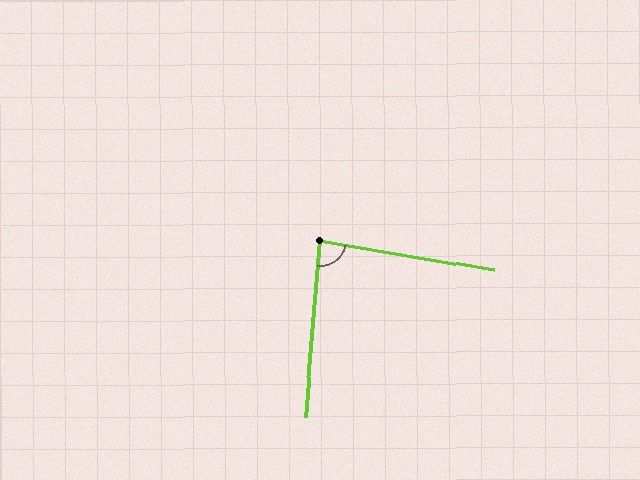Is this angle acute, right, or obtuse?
It is approximately a right angle.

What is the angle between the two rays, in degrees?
Approximately 86 degrees.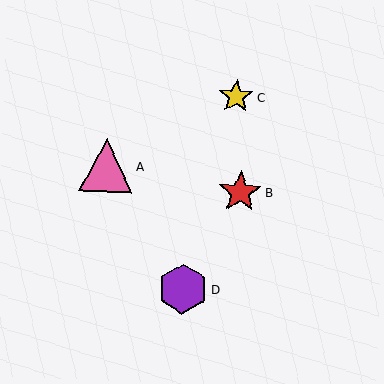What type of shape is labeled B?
Shape B is a red star.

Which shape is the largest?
The pink triangle (labeled A) is the largest.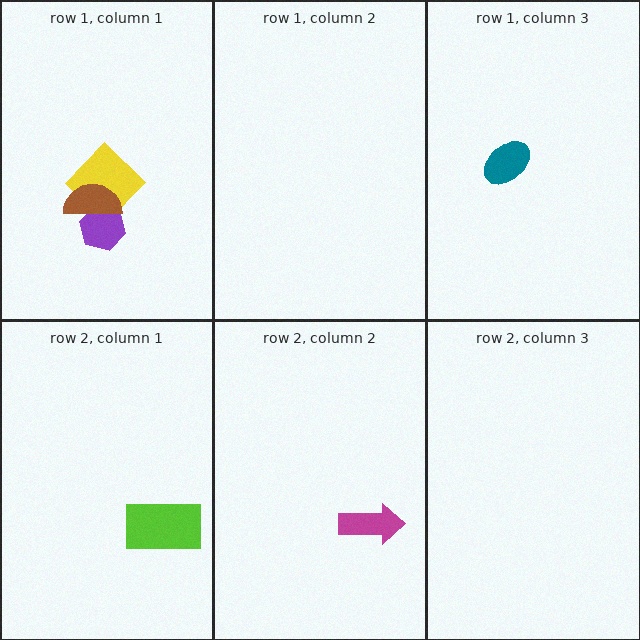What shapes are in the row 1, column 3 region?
The teal ellipse.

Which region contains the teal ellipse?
The row 1, column 3 region.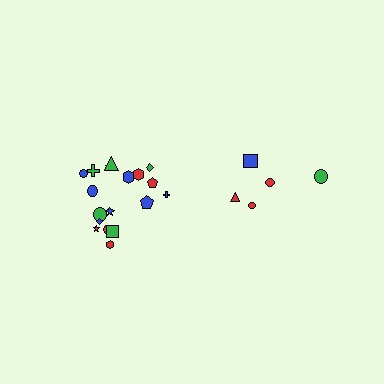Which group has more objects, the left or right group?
The left group.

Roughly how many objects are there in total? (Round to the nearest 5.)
Roughly 25 objects in total.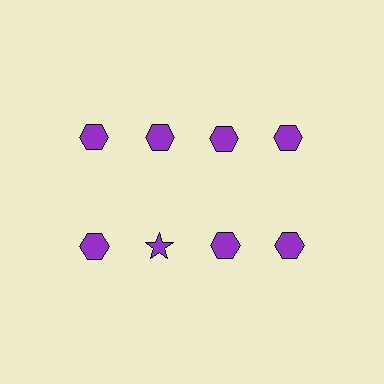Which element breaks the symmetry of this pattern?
The purple star in the second row, second from left column breaks the symmetry. All other shapes are purple hexagons.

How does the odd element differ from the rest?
It has a different shape: star instead of hexagon.